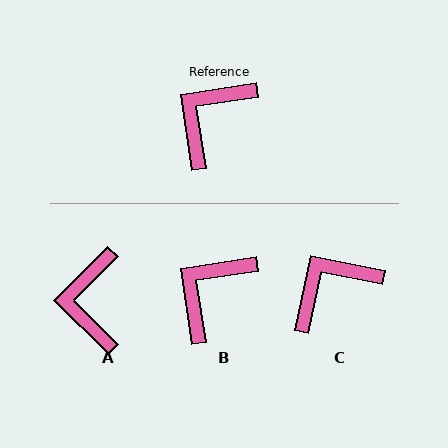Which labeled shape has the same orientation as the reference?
B.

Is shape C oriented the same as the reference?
No, it is off by about 20 degrees.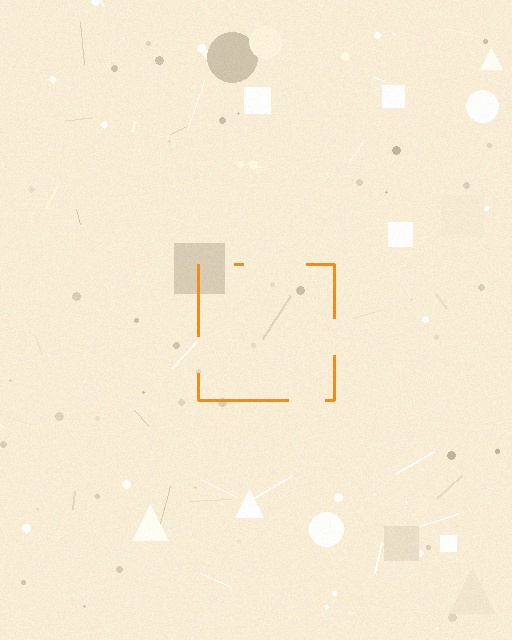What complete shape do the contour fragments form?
The contour fragments form a square.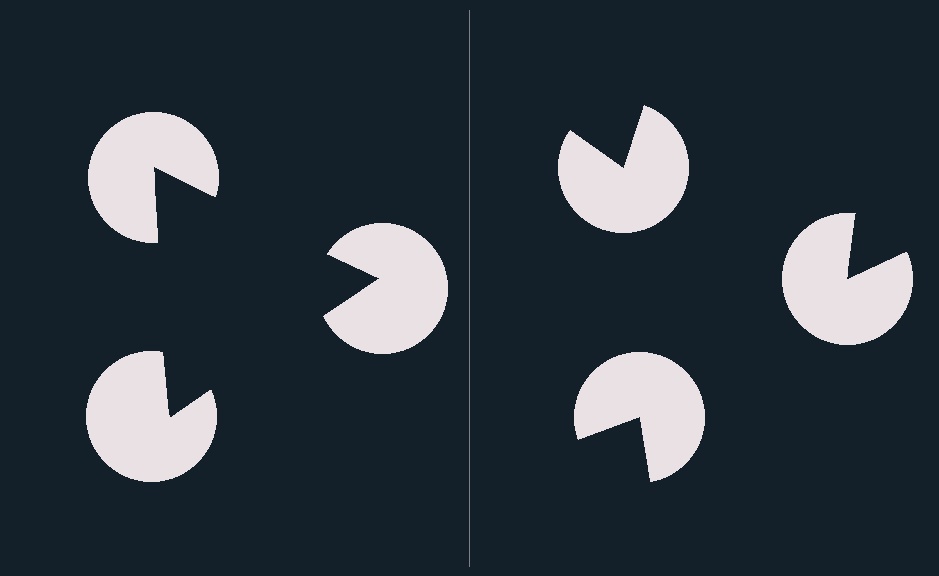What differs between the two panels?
The pac-man discs are positioned identically on both sides; only the wedge orientations differ. On the left they align to a triangle; on the right they are misaligned.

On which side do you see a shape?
An illusory triangle appears on the left side. On the right side the wedge cuts are rotated, so no coherent shape forms.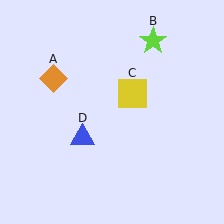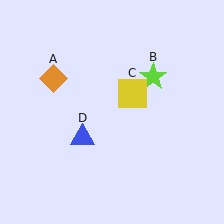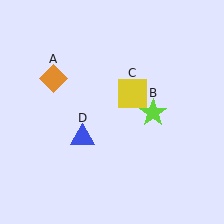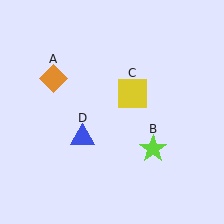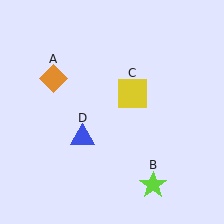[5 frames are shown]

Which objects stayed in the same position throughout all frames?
Orange diamond (object A) and yellow square (object C) and blue triangle (object D) remained stationary.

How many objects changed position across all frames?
1 object changed position: lime star (object B).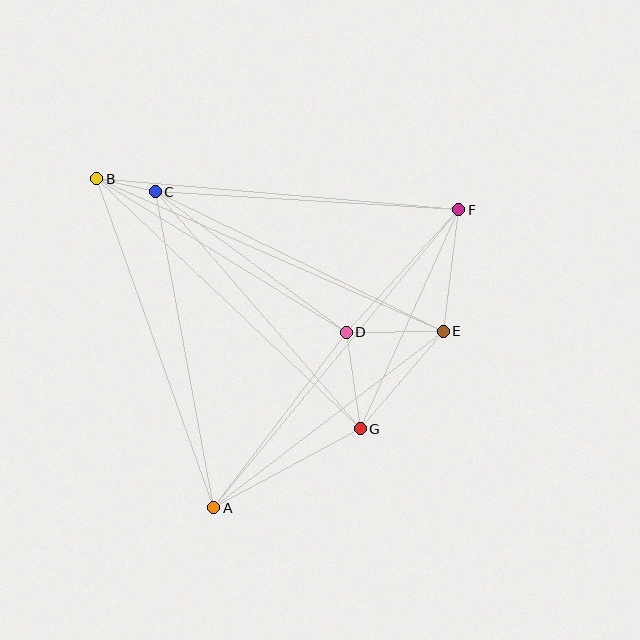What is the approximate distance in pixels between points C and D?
The distance between C and D is approximately 237 pixels.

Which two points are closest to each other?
Points B and C are closest to each other.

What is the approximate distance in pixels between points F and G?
The distance between F and G is approximately 240 pixels.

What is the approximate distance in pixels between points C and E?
The distance between C and E is approximately 320 pixels.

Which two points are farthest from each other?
Points A and F are farthest from each other.